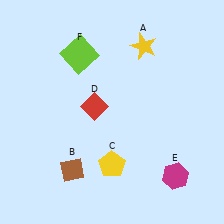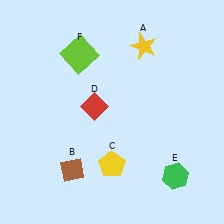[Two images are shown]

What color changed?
The hexagon (E) changed from magenta in Image 1 to green in Image 2.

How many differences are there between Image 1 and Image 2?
There is 1 difference between the two images.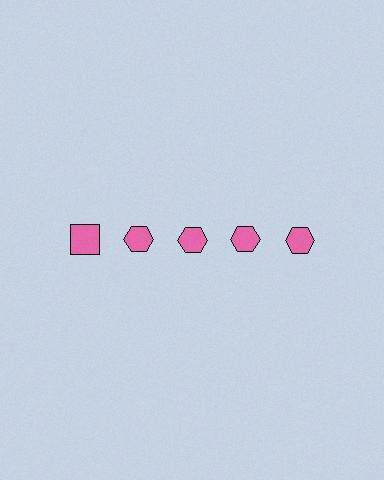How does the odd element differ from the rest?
It has a different shape: square instead of hexagon.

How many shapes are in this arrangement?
There are 5 shapes arranged in a grid pattern.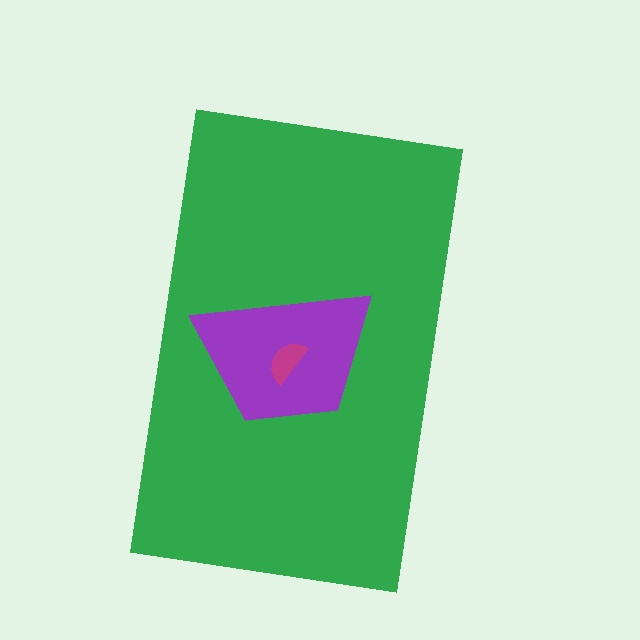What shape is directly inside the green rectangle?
The purple trapezoid.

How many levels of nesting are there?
3.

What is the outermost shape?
The green rectangle.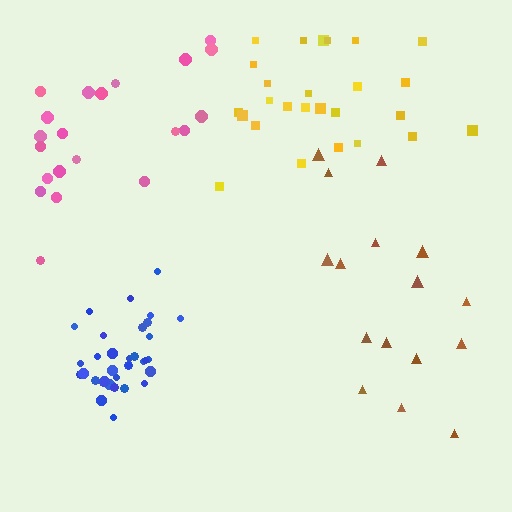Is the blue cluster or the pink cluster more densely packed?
Blue.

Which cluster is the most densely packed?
Blue.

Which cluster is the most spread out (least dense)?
Pink.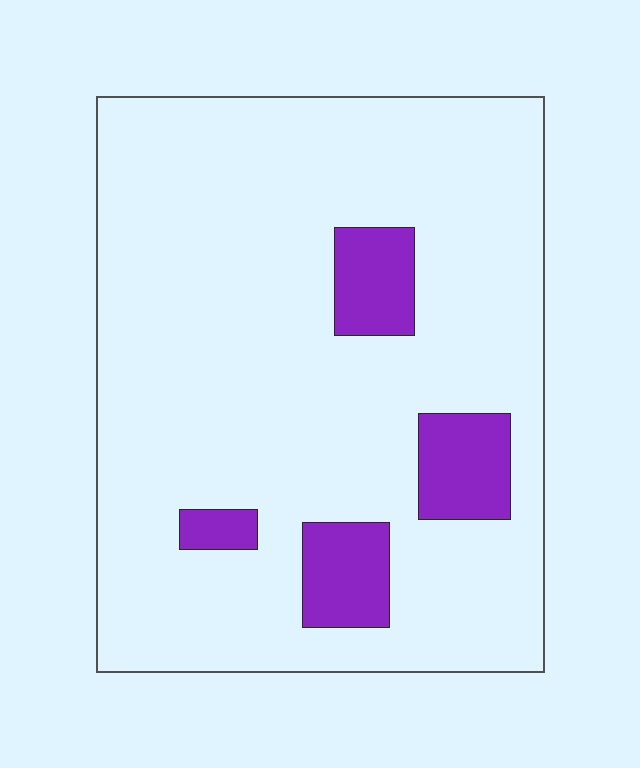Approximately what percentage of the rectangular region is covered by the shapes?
Approximately 10%.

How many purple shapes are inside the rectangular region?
4.